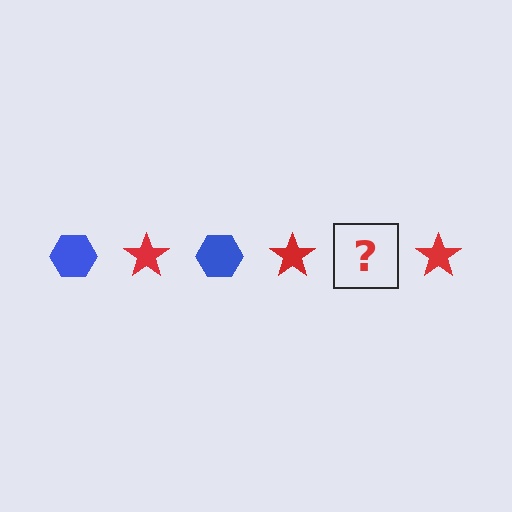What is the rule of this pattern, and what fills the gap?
The rule is that the pattern alternates between blue hexagon and red star. The gap should be filled with a blue hexagon.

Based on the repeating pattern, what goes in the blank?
The blank should be a blue hexagon.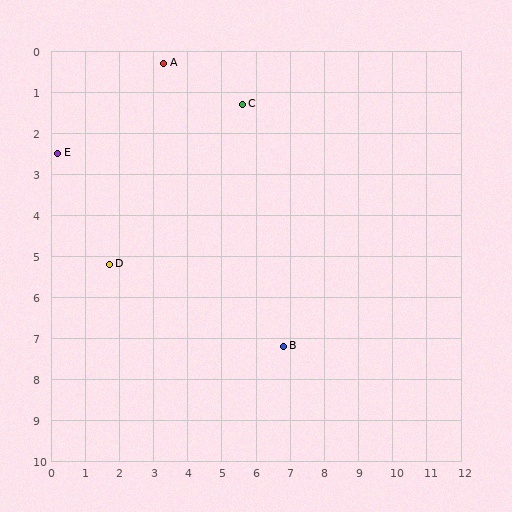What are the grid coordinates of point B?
Point B is at approximately (6.8, 7.2).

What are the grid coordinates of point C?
Point C is at approximately (5.6, 1.3).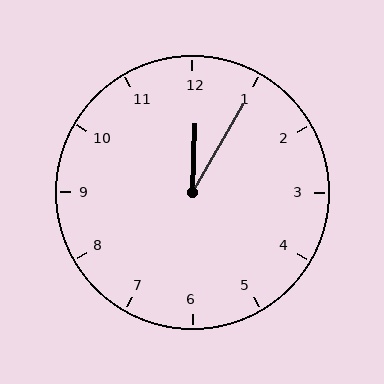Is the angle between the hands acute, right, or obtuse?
It is acute.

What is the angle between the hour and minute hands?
Approximately 28 degrees.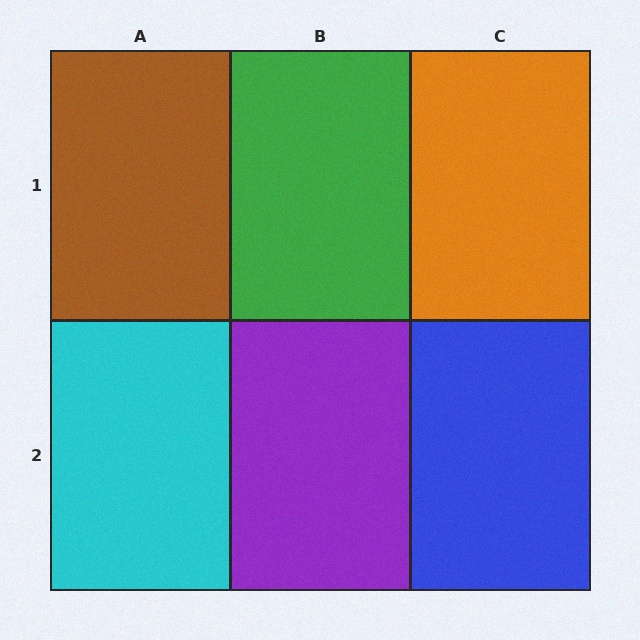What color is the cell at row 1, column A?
Brown.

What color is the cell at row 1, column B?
Green.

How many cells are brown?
1 cell is brown.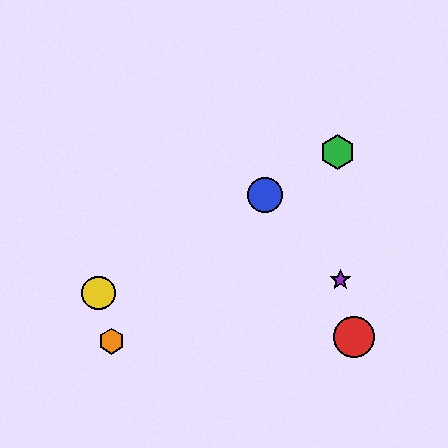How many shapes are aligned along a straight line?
3 shapes (the blue circle, the green hexagon, the yellow circle) are aligned along a straight line.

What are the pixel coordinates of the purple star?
The purple star is at (340, 280).